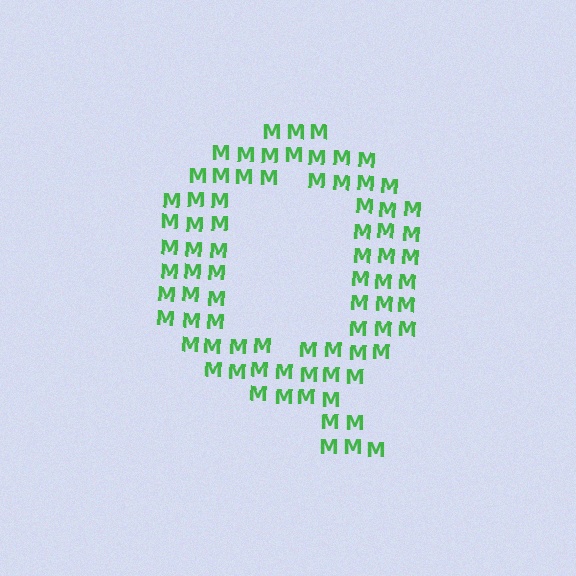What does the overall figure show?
The overall figure shows the letter Q.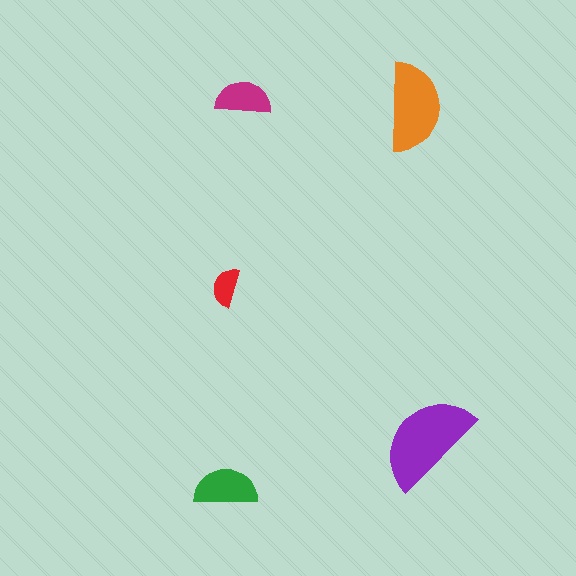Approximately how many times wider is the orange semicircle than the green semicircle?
About 1.5 times wider.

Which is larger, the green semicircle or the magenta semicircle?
The green one.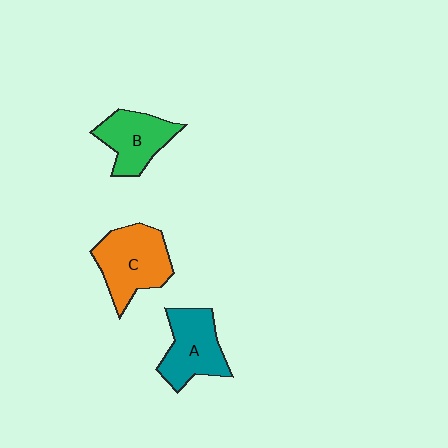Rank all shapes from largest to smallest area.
From largest to smallest: C (orange), A (teal), B (green).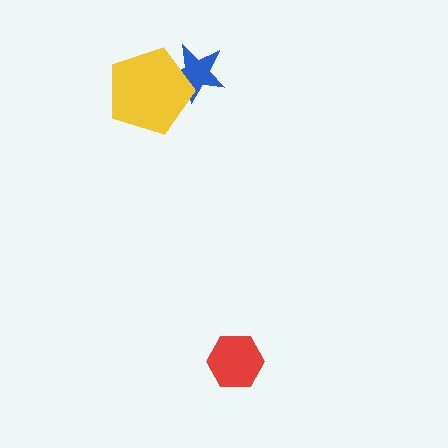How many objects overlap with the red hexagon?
0 objects overlap with the red hexagon.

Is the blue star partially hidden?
Yes, it is partially covered by another shape.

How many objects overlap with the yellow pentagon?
1 object overlaps with the yellow pentagon.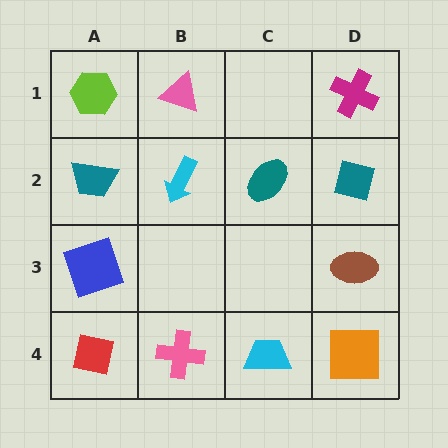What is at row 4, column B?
A pink cross.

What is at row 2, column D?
A teal square.